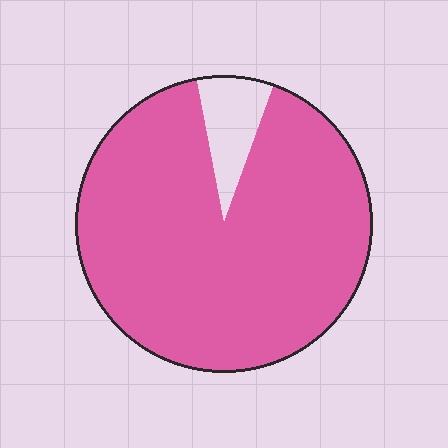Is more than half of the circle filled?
Yes.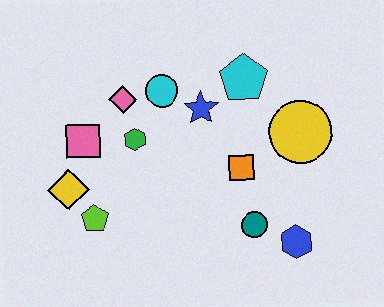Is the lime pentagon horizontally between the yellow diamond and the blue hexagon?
Yes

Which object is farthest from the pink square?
The blue hexagon is farthest from the pink square.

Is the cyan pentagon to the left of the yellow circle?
Yes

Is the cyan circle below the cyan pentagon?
Yes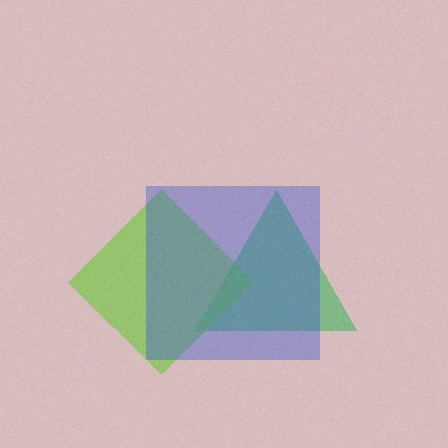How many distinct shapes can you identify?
There are 3 distinct shapes: a green triangle, a lime diamond, a blue square.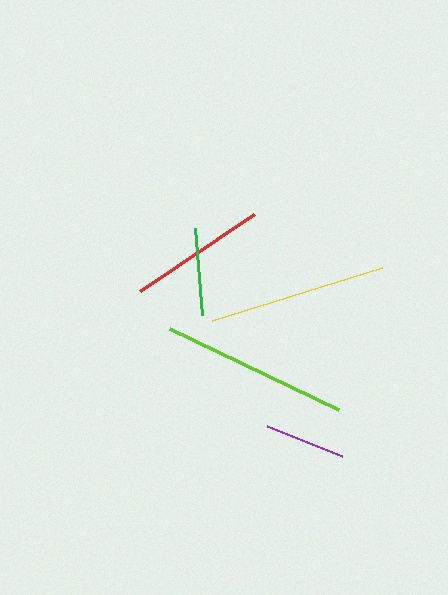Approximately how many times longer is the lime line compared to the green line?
The lime line is approximately 2.2 times the length of the green line.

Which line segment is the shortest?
The purple line is the shortest at approximately 80 pixels.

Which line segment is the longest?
The lime line is the longest at approximately 188 pixels.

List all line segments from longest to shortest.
From longest to shortest: lime, yellow, red, green, purple.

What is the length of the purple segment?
The purple segment is approximately 80 pixels long.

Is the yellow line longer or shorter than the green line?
The yellow line is longer than the green line.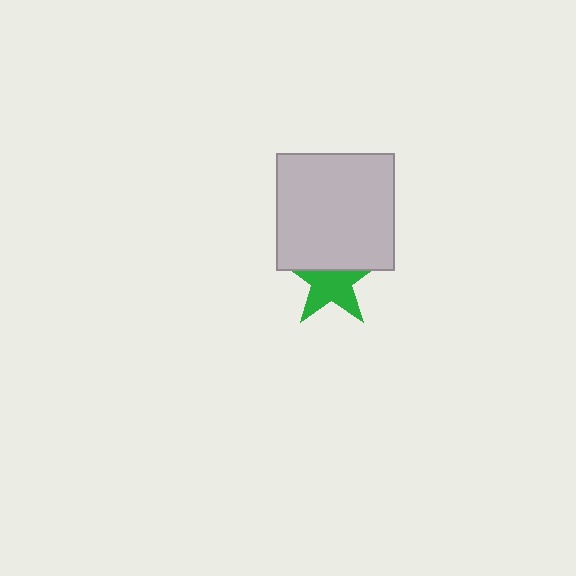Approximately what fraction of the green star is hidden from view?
Roughly 40% of the green star is hidden behind the light gray square.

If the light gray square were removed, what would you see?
You would see the complete green star.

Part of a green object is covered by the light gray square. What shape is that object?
It is a star.